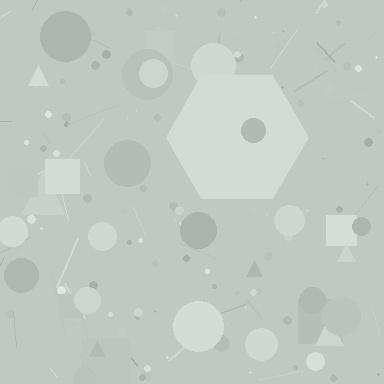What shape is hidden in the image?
A hexagon is hidden in the image.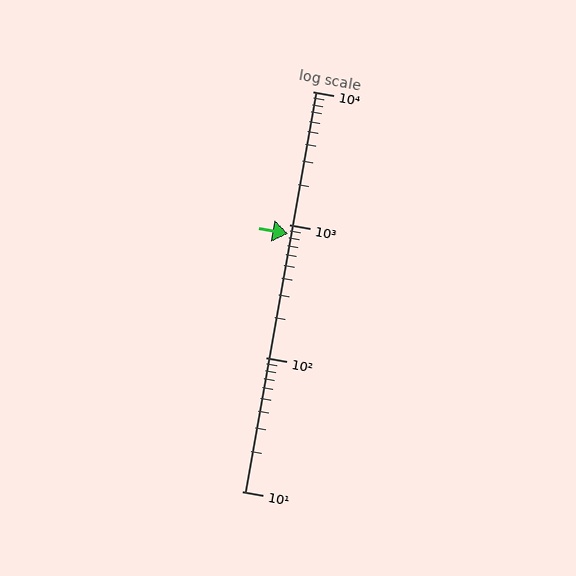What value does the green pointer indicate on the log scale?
The pointer indicates approximately 860.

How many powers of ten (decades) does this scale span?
The scale spans 3 decades, from 10 to 10000.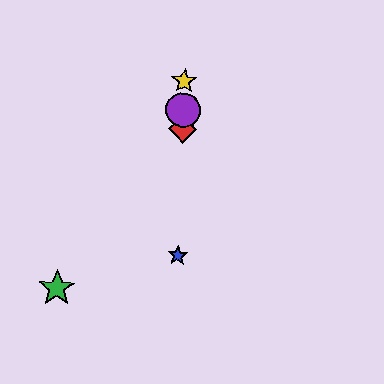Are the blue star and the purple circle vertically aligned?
Yes, both are at x≈178.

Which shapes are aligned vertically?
The red diamond, the blue star, the yellow star, the purple circle are aligned vertically.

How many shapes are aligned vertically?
4 shapes (the red diamond, the blue star, the yellow star, the purple circle) are aligned vertically.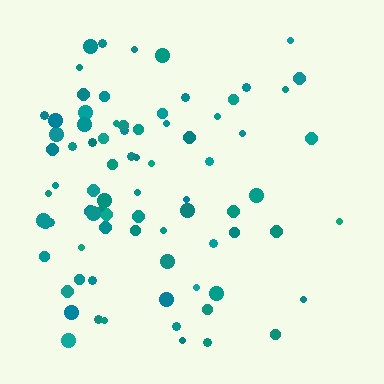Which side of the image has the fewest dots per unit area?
The right.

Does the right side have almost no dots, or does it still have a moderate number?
Still a moderate number, just noticeably fewer than the left.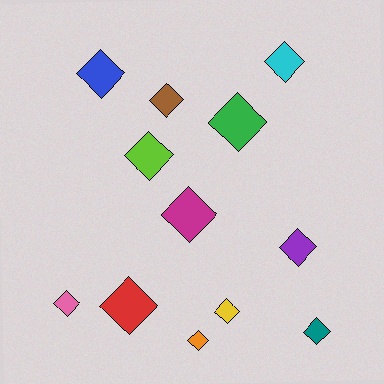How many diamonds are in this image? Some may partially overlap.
There are 12 diamonds.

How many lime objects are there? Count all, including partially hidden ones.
There is 1 lime object.